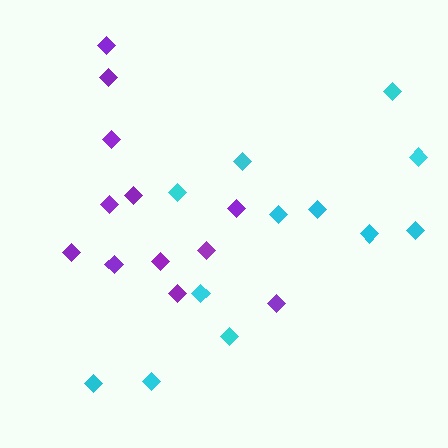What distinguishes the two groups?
There are 2 groups: one group of purple diamonds (12) and one group of cyan diamonds (12).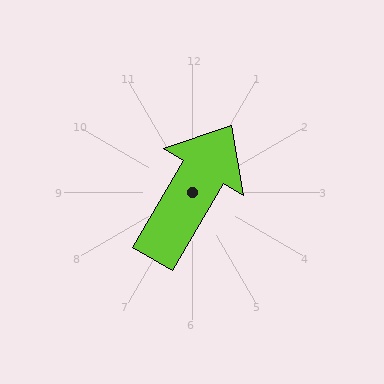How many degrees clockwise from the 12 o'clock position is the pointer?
Approximately 30 degrees.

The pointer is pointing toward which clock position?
Roughly 1 o'clock.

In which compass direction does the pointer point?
Northeast.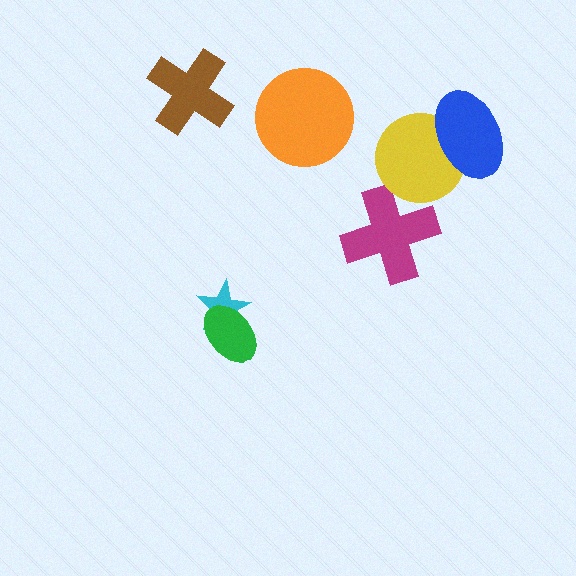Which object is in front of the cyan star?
The green ellipse is in front of the cyan star.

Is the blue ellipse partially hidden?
No, no other shape covers it.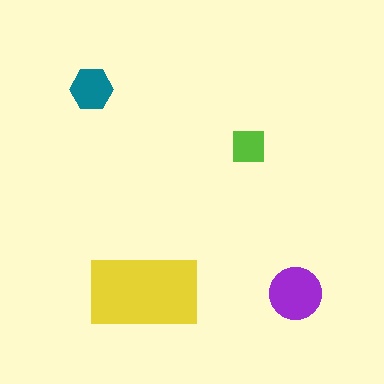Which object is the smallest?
The lime square.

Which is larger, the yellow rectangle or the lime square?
The yellow rectangle.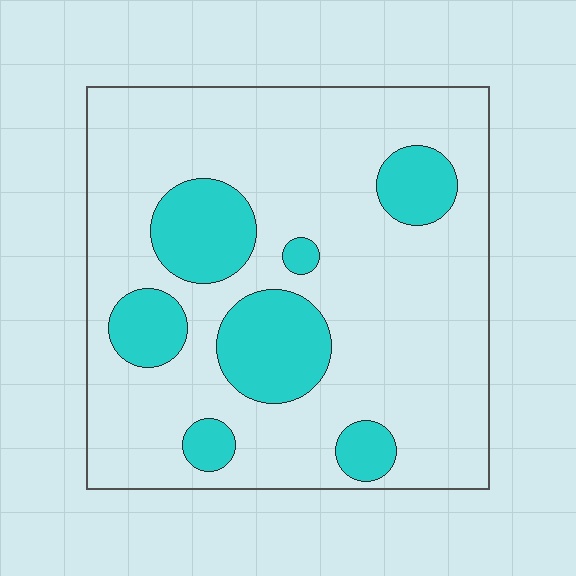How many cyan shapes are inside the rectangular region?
7.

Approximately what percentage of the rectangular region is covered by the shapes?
Approximately 20%.